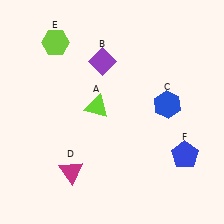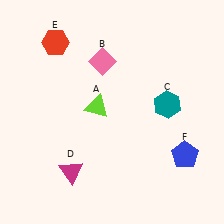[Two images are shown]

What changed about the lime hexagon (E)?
In Image 1, E is lime. In Image 2, it changed to red.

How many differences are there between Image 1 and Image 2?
There are 3 differences between the two images.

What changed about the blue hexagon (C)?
In Image 1, C is blue. In Image 2, it changed to teal.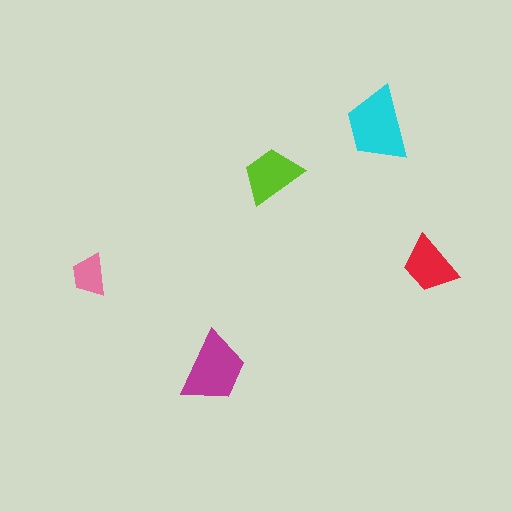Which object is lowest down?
The magenta trapezoid is bottommost.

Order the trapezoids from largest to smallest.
the cyan one, the magenta one, the lime one, the red one, the pink one.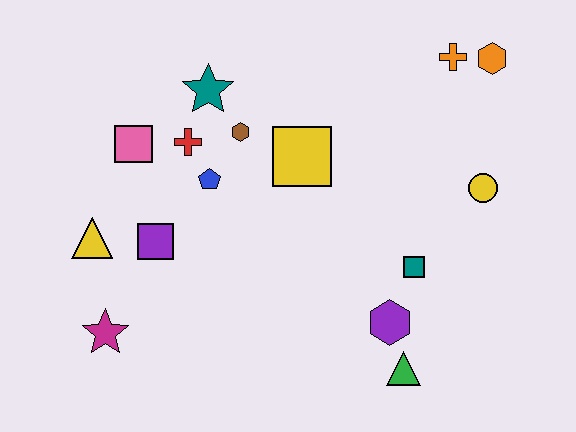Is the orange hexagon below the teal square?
No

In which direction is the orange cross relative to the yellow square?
The orange cross is to the right of the yellow square.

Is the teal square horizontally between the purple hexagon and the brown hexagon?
No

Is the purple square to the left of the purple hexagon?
Yes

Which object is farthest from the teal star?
The green triangle is farthest from the teal star.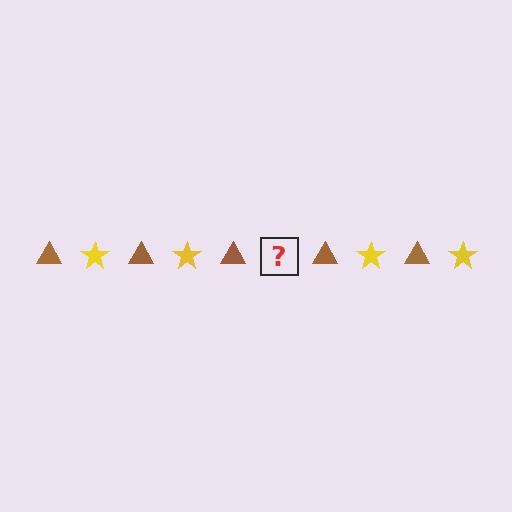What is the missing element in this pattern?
The missing element is a yellow star.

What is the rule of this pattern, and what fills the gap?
The rule is that the pattern alternates between brown triangle and yellow star. The gap should be filled with a yellow star.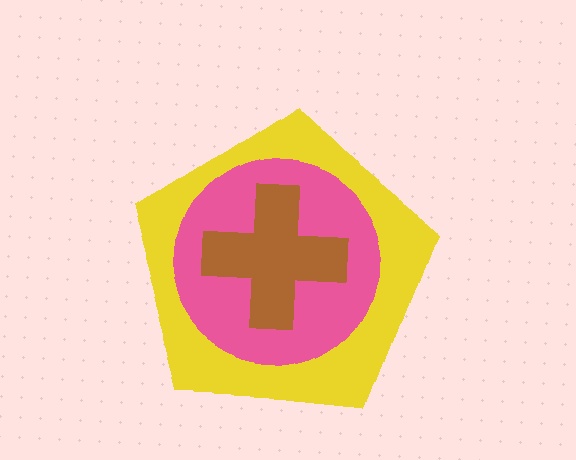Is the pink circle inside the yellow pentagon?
Yes.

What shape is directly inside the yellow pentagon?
The pink circle.